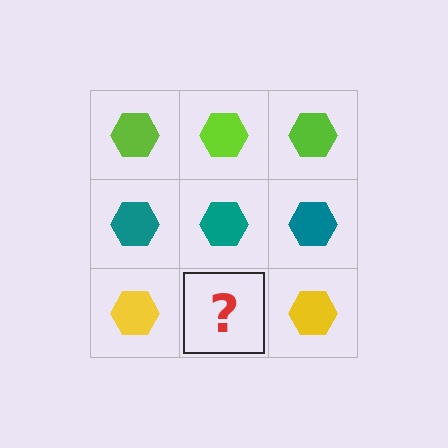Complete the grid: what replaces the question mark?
The question mark should be replaced with a yellow hexagon.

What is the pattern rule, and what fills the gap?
The rule is that each row has a consistent color. The gap should be filled with a yellow hexagon.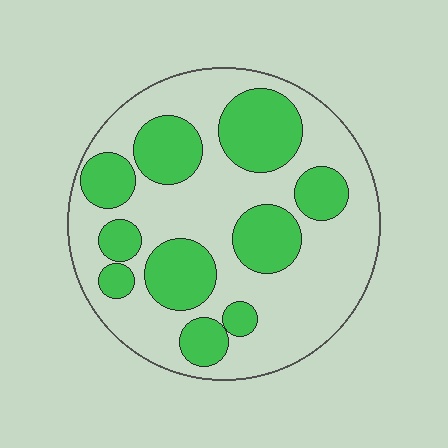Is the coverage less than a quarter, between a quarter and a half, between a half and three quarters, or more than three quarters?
Between a quarter and a half.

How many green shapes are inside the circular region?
10.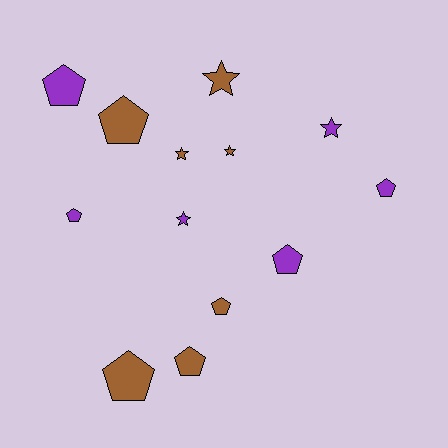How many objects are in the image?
There are 13 objects.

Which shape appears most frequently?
Pentagon, with 8 objects.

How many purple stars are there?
There are 2 purple stars.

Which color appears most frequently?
Brown, with 7 objects.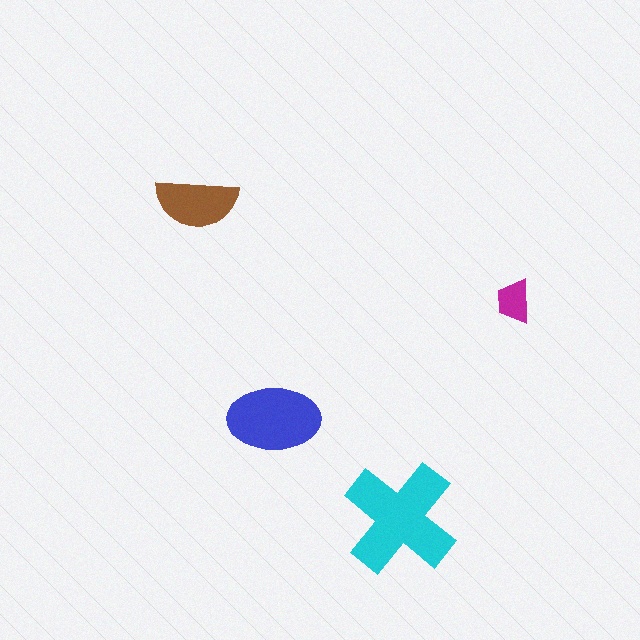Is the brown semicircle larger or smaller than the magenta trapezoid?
Larger.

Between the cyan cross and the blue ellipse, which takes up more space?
The cyan cross.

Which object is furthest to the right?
The magenta trapezoid is rightmost.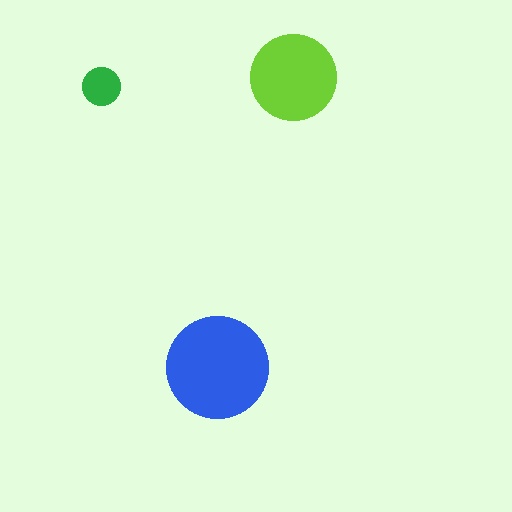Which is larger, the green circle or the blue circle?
The blue one.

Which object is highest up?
The lime circle is topmost.